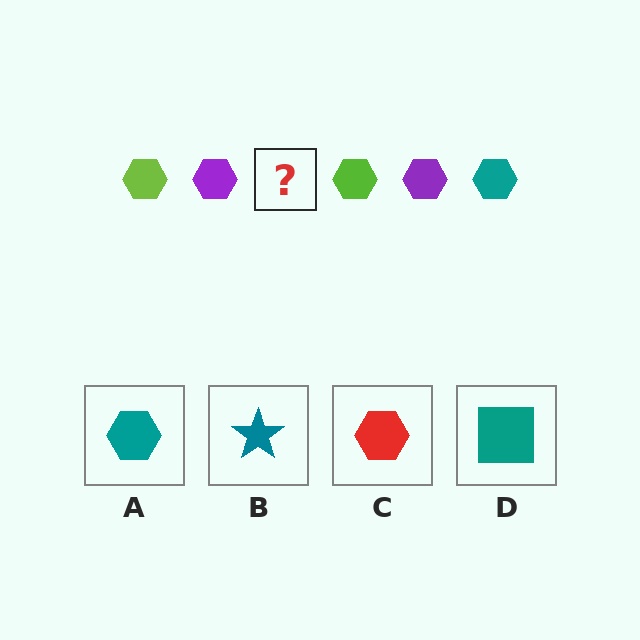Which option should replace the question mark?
Option A.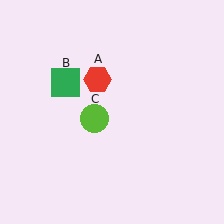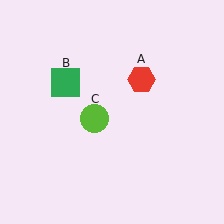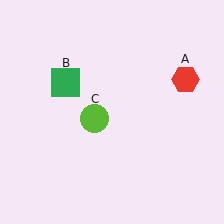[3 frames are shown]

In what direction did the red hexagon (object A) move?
The red hexagon (object A) moved right.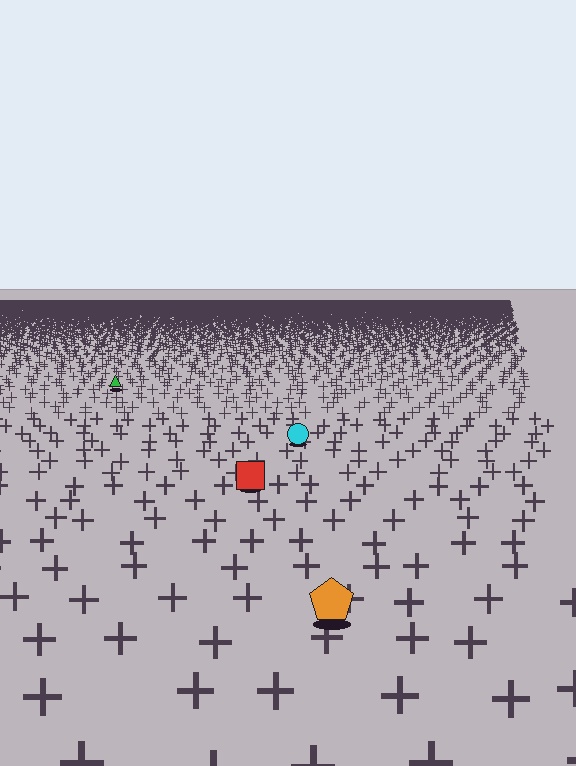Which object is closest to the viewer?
The orange pentagon is closest. The texture marks near it are larger and more spread out.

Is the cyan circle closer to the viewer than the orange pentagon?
No. The orange pentagon is closer — you can tell from the texture gradient: the ground texture is coarser near it.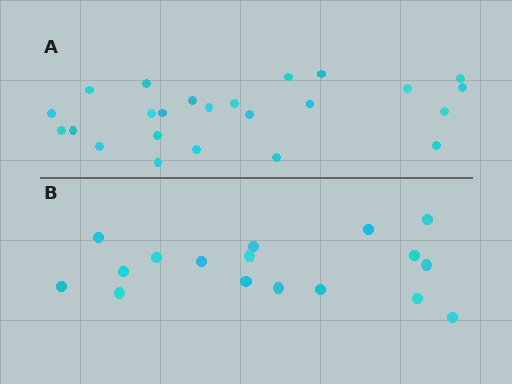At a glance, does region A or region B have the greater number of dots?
Region A (the top region) has more dots.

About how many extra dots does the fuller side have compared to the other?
Region A has roughly 8 or so more dots than region B.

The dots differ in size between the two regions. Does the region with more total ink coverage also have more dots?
No. Region B has more total ink coverage because its dots are larger, but region A actually contains more individual dots. Total area can be misleading — the number of items is what matters here.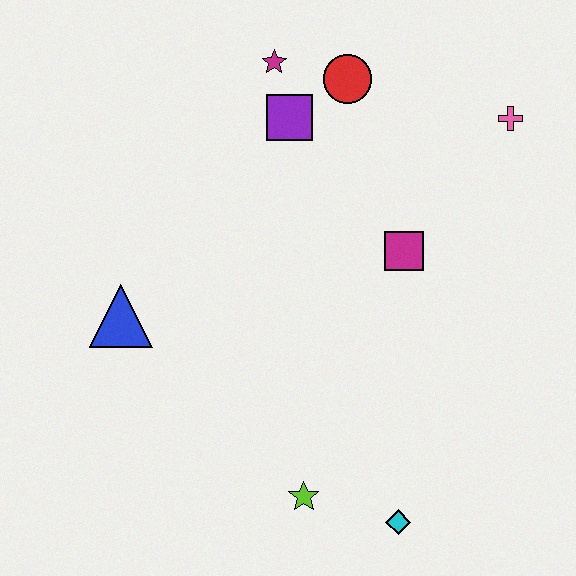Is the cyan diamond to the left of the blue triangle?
No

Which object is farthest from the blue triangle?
The pink cross is farthest from the blue triangle.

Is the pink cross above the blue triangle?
Yes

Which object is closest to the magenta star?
The purple square is closest to the magenta star.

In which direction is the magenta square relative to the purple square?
The magenta square is below the purple square.